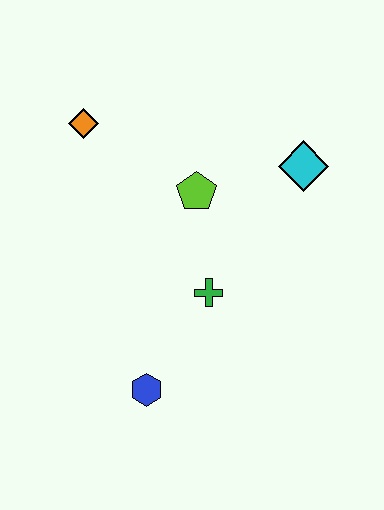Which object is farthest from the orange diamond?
The blue hexagon is farthest from the orange diamond.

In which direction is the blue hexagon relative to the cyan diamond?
The blue hexagon is below the cyan diamond.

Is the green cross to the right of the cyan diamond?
No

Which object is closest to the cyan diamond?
The lime pentagon is closest to the cyan diamond.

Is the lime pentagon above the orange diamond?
No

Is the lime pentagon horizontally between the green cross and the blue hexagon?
Yes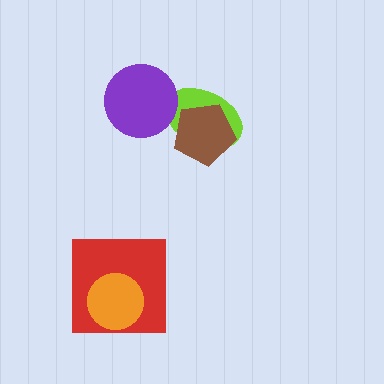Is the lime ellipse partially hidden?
Yes, it is partially covered by another shape.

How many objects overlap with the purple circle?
1 object overlaps with the purple circle.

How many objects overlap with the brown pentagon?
1 object overlaps with the brown pentagon.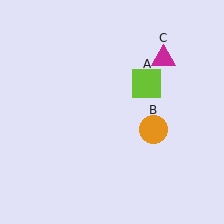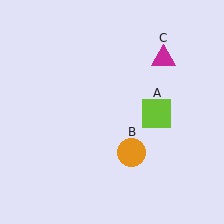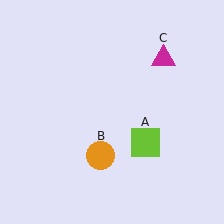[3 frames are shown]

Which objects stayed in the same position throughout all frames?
Magenta triangle (object C) remained stationary.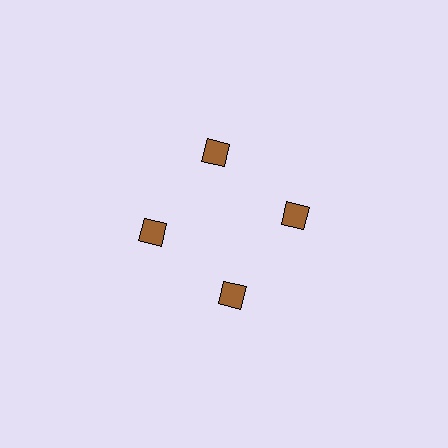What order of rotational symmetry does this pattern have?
This pattern has 4-fold rotational symmetry.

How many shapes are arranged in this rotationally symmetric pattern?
There are 4 shapes, arranged in 4 groups of 1.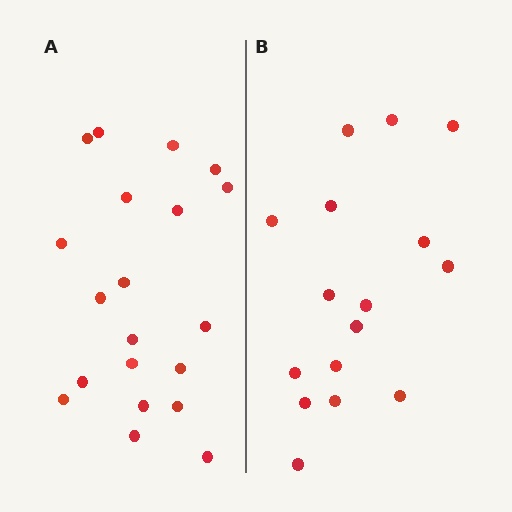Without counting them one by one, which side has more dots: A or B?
Region A (the left region) has more dots.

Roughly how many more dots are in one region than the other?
Region A has about 4 more dots than region B.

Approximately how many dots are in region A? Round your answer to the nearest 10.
About 20 dots.